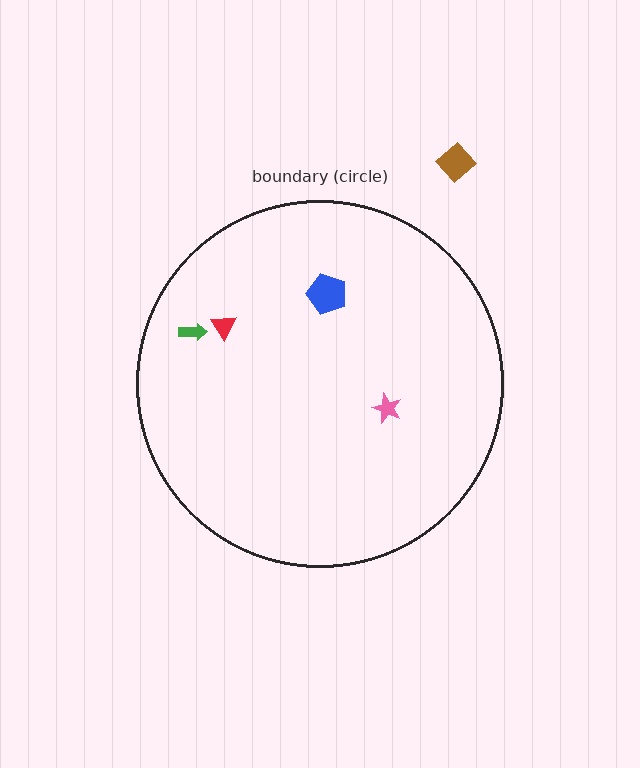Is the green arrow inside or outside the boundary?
Inside.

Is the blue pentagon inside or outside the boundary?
Inside.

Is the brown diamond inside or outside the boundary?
Outside.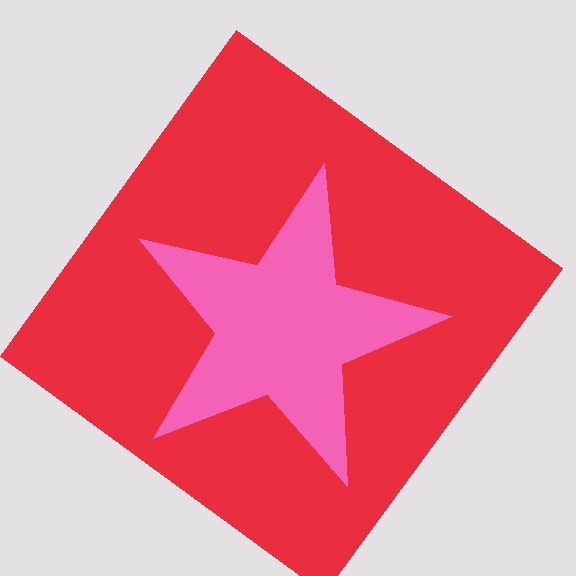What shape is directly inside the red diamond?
The pink star.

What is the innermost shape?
The pink star.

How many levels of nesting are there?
2.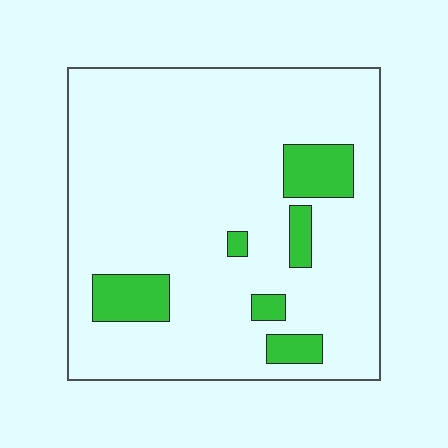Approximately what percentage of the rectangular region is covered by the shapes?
Approximately 10%.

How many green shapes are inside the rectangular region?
6.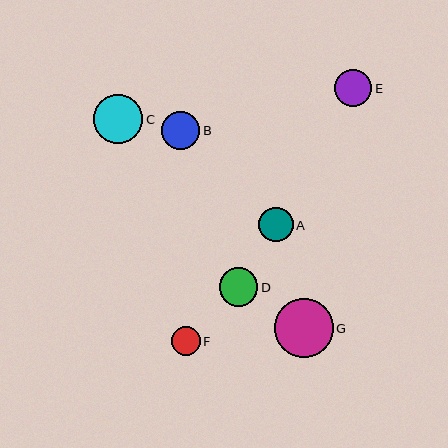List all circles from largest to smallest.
From largest to smallest: G, C, B, D, E, A, F.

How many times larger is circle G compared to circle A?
Circle G is approximately 1.7 times the size of circle A.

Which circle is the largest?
Circle G is the largest with a size of approximately 59 pixels.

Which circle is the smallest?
Circle F is the smallest with a size of approximately 28 pixels.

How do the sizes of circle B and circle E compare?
Circle B and circle E are approximately the same size.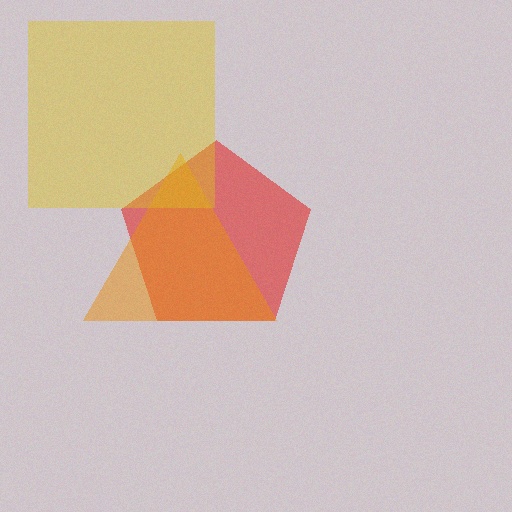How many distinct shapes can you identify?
There are 3 distinct shapes: a red pentagon, an orange triangle, a yellow square.